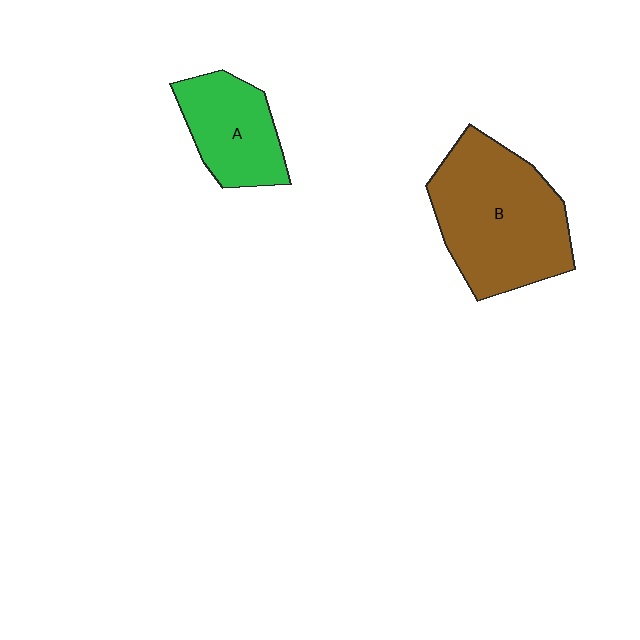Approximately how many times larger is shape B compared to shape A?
Approximately 1.8 times.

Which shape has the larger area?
Shape B (brown).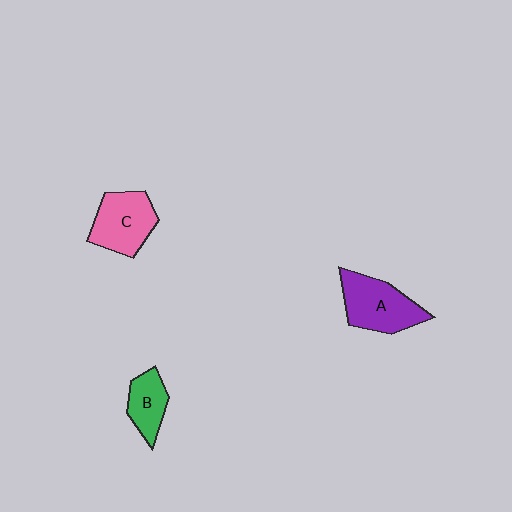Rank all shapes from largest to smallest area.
From largest to smallest: A (purple), C (pink), B (green).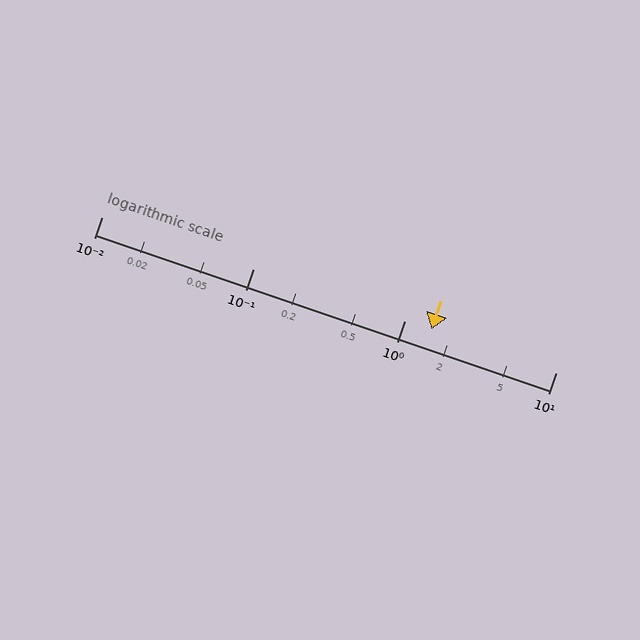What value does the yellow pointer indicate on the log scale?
The pointer indicates approximately 1.5.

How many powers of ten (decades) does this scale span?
The scale spans 3 decades, from 0.01 to 10.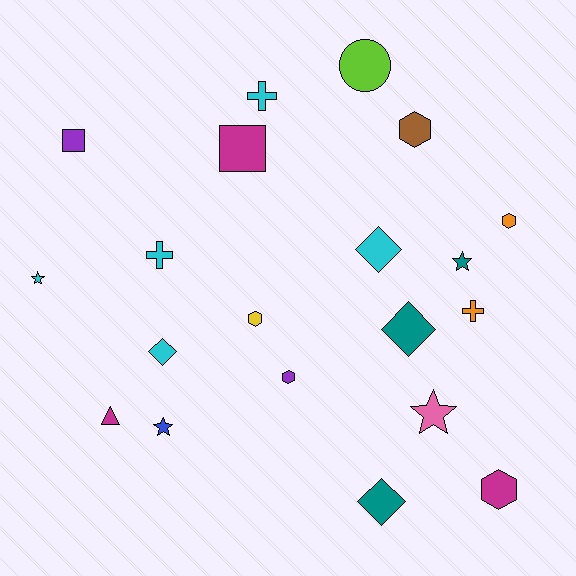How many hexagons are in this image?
There are 5 hexagons.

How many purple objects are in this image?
There are 2 purple objects.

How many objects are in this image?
There are 20 objects.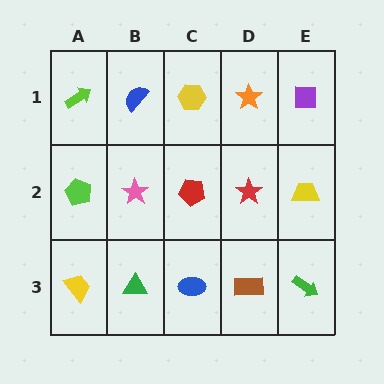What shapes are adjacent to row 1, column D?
A red star (row 2, column D), a yellow hexagon (row 1, column C), a purple square (row 1, column E).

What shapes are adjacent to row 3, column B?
A pink star (row 2, column B), a yellow trapezoid (row 3, column A), a blue ellipse (row 3, column C).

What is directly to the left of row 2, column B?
A lime pentagon.